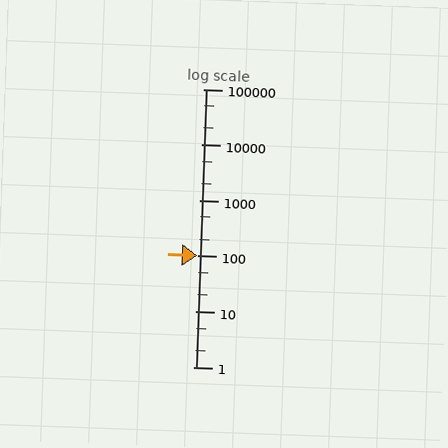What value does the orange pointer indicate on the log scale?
The pointer indicates approximately 100.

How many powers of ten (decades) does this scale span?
The scale spans 5 decades, from 1 to 100000.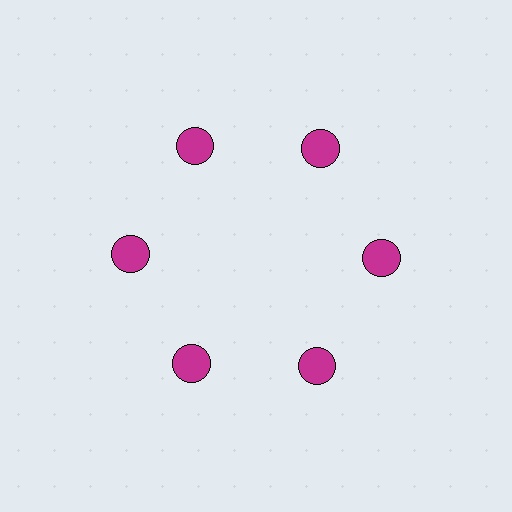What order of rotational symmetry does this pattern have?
This pattern has 6-fold rotational symmetry.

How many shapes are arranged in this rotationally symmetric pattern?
There are 6 shapes, arranged in 6 groups of 1.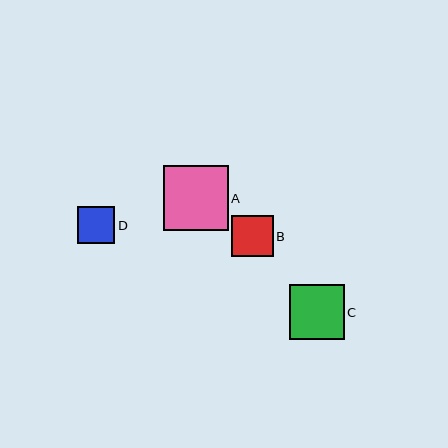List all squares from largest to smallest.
From largest to smallest: A, C, B, D.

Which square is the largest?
Square A is the largest with a size of approximately 65 pixels.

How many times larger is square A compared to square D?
Square A is approximately 1.7 times the size of square D.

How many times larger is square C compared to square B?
Square C is approximately 1.3 times the size of square B.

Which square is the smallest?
Square D is the smallest with a size of approximately 37 pixels.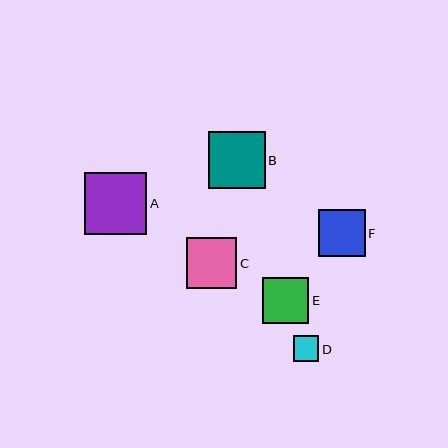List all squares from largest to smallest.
From largest to smallest: A, B, C, F, E, D.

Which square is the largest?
Square A is the largest with a size of approximately 62 pixels.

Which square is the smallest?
Square D is the smallest with a size of approximately 25 pixels.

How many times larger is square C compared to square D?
Square C is approximately 2.0 times the size of square D.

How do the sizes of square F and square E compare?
Square F and square E are approximately the same size.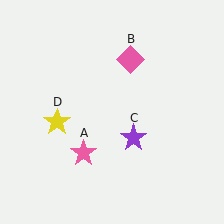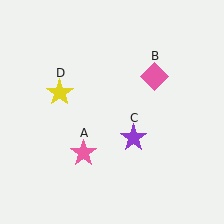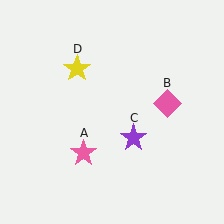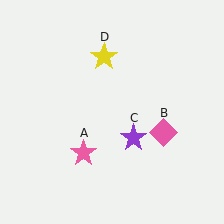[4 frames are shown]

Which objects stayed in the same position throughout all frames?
Pink star (object A) and purple star (object C) remained stationary.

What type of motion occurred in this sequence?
The pink diamond (object B), yellow star (object D) rotated clockwise around the center of the scene.